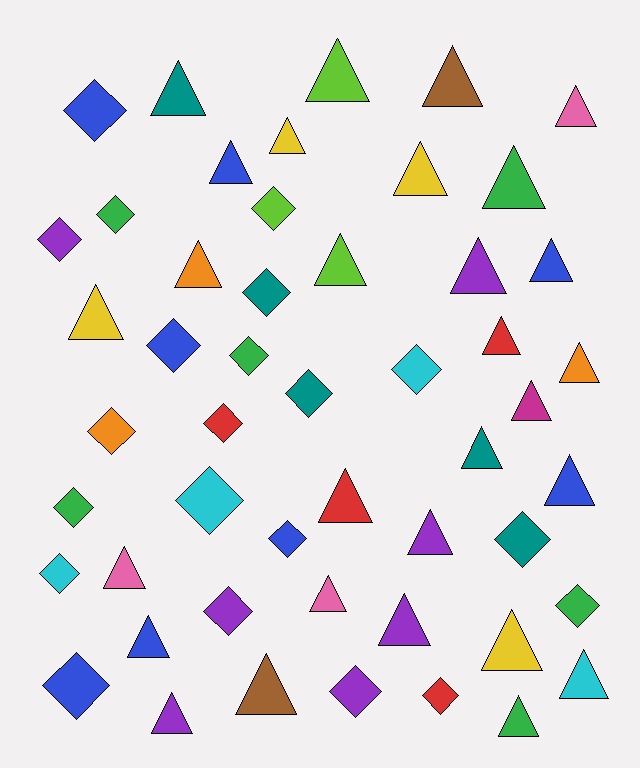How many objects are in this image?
There are 50 objects.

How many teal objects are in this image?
There are 5 teal objects.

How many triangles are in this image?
There are 29 triangles.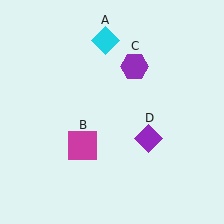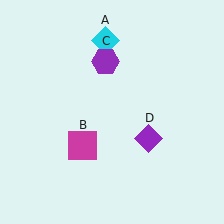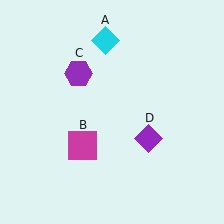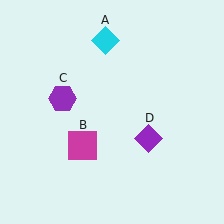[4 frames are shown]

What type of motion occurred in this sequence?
The purple hexagon (object C) rotated counterclockwise around the center of the scene.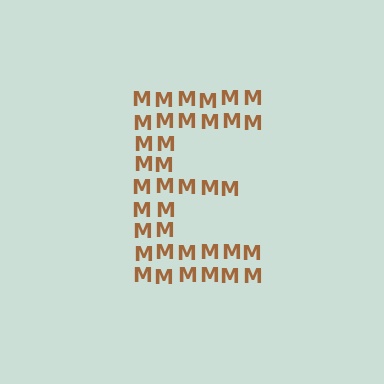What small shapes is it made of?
It is made of small letter M's.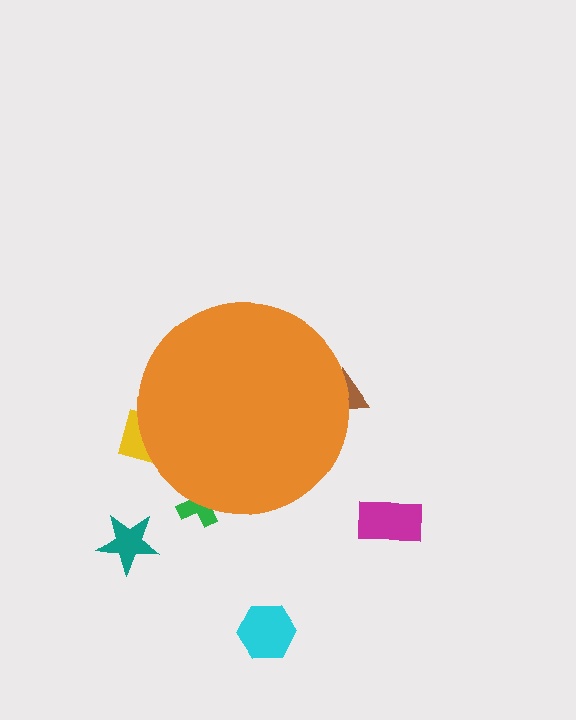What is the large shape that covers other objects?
An orange circle.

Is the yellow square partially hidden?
Yes, the yellow square is partially hidden behind the orange circle.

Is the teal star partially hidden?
No, the teal star is fully visible.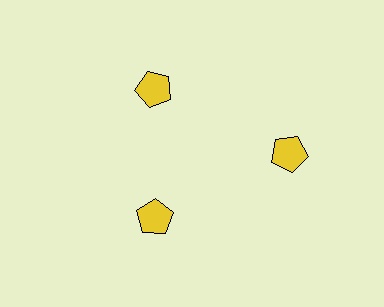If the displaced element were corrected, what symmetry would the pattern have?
It would have 3-fold rotational symmetry — the pattern would map onto itself every 120 degrees.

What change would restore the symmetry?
The symmetry would be restored by moving it inward, back onto the ring so that all 3 pentagons sit at equal angles and equal distance from the center.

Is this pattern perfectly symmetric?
No. The 3 yellow pentagons are arranged in a ring, but one element near the 3 o'clock position is pushed outward from the center, breaking the 3-fold rotational symmetry.